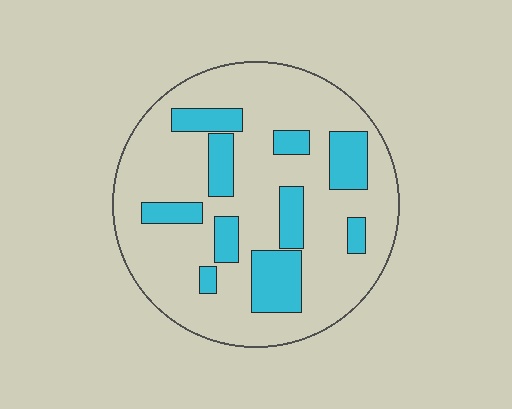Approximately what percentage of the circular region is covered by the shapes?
Approximately 25%.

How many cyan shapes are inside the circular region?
10.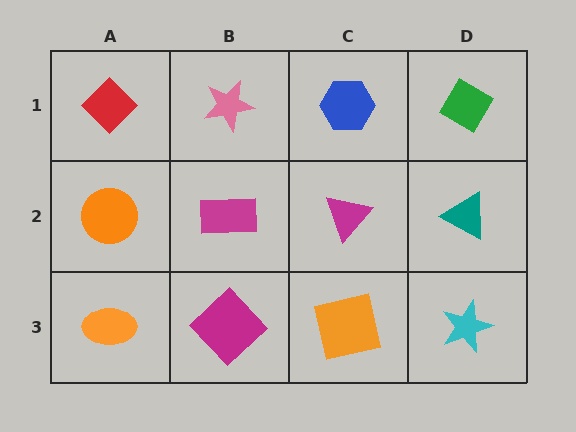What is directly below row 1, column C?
A magenta triangle.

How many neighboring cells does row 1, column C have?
3.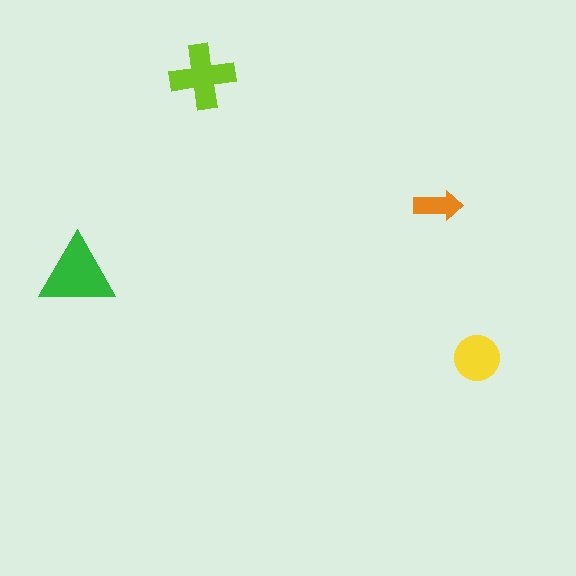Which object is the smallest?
The orange arrow.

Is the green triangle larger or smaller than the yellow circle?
Larger.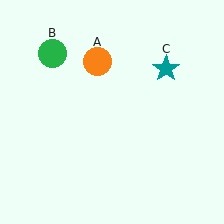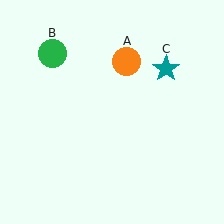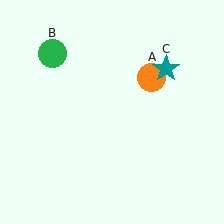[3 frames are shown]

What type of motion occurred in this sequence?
The orange circle (object A) rotated clockwise around the center of the scene.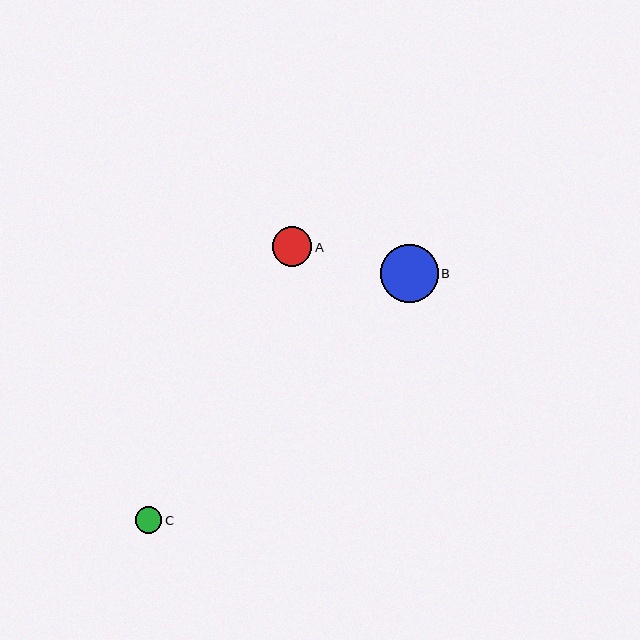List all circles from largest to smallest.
From largest to smallest: B, A, C.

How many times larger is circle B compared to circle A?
Circle B is approximately 1.5 times the size of circle A.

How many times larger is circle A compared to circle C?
Circle A is approximately 1.5 times the size of circle C.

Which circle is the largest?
Circle B is the largest with a size of approximately 58 pixels.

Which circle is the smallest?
Circle C is the smallest with a size of approximately 26 pixels.